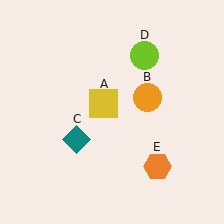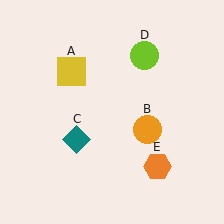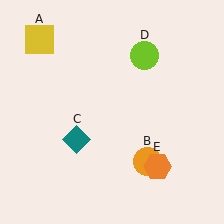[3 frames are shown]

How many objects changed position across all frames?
2 objects changed position: yellow square (object A), orange circle (object B).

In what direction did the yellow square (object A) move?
The yellow square (object A) moved up and to the left.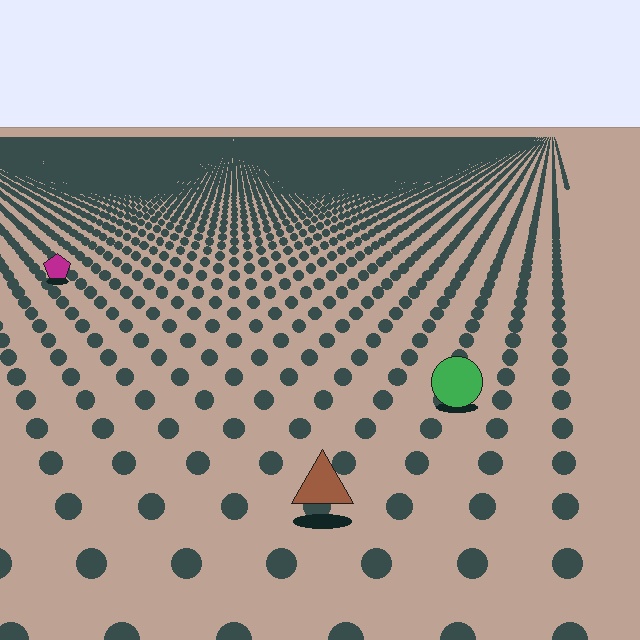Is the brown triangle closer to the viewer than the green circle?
Yes. The brown triangle is closer — you can tell from the texture gradient: the ground texture is coarser near it.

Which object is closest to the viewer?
The brown triangle is closest. The texture marks near it are larger and more spread out.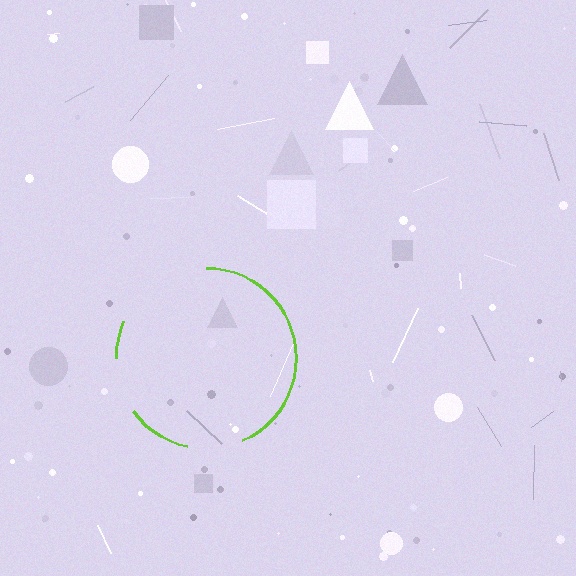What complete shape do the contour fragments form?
The contour fragments form a circle.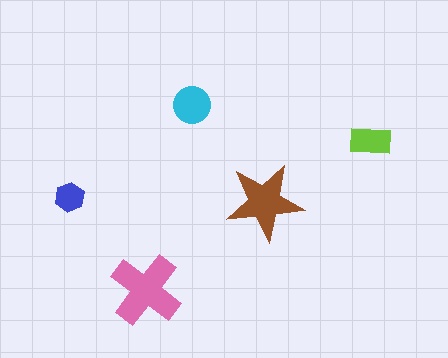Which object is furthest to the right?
The lime rectangle is rightmost.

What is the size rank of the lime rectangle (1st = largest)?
4th.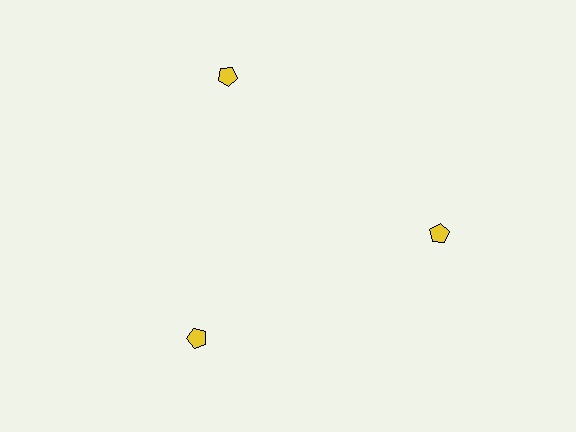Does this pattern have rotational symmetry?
Yes, this pattern has 3-fold rotational symmetry. It looks the same after rotating 120 degrees around the center.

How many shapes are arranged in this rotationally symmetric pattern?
There are 3 shapes, arranged in 3 groups of 1.